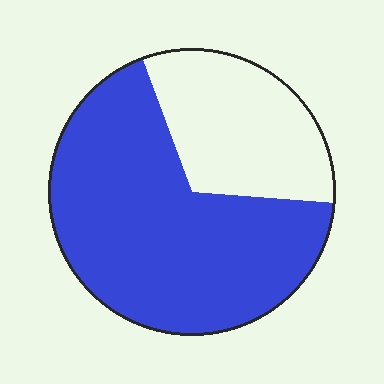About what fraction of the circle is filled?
About two thirds (2/3).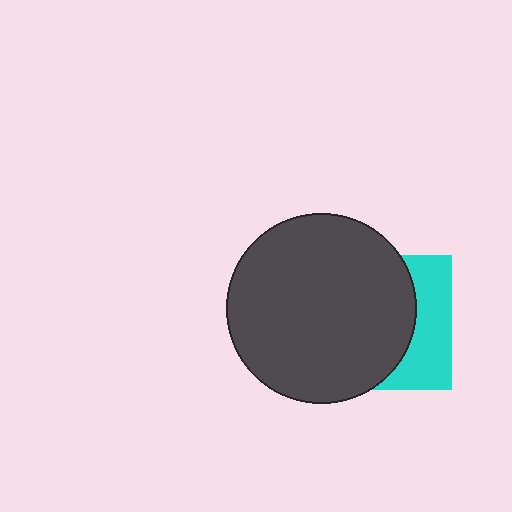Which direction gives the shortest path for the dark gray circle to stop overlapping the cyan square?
Moving left gives the shortest separation.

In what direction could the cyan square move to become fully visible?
The cyan square could move right. That would shift it out from behind the dark gray circle entirely.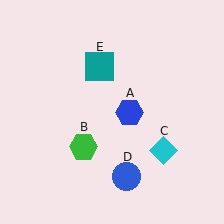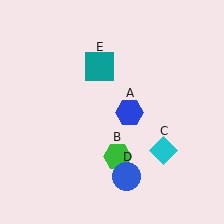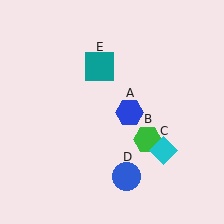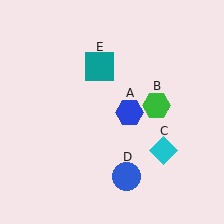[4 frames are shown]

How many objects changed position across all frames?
1 object changed position: green hexagon (object B).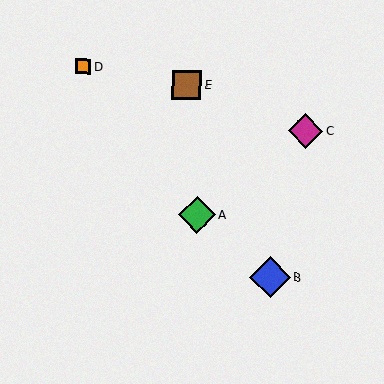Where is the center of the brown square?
The center of the brown square is at (187, 85).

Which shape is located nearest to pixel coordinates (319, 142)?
The magenta diamond (labeled C) at (305, 131) is nearest to that location.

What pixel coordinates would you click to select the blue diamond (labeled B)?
Click at (270, 277) to select the blue diamond B.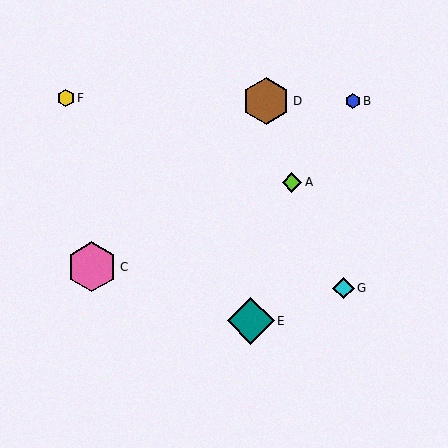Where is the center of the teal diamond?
The center of the teal diamond is at (251, 321).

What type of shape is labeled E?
Shape E is a teal diamond.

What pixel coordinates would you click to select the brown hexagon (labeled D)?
Click at (266, 101) to select the brown hexagon D.